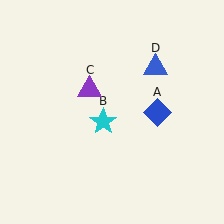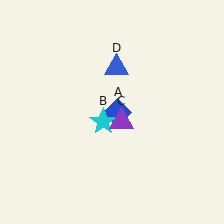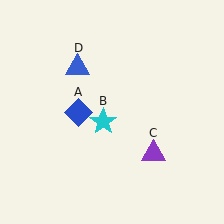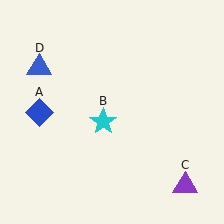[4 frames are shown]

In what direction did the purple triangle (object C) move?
The purple triangle (object C) moved down and to the right.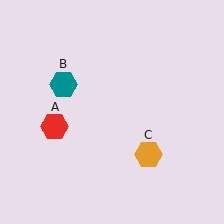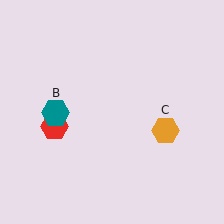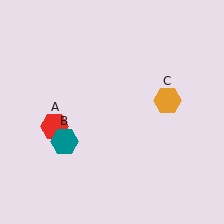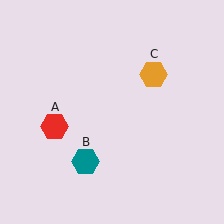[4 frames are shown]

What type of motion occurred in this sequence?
The teal hexagon (object B), orange hexagon (object C) rotated counterclockwise around the center of the scene.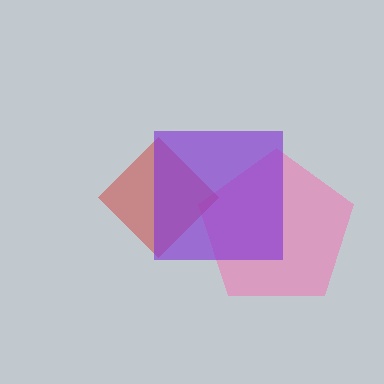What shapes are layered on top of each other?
The layered shapes are: a pink pentagon, a red diamond, a purple square.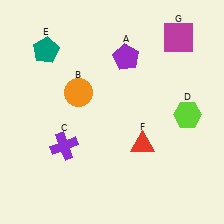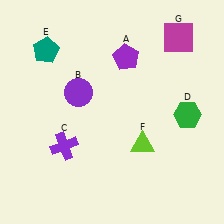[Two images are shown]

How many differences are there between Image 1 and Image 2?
There are 3 differences between the two images.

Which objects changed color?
B changed from orange to purple. D changed from lime to green. F changed from red to lime.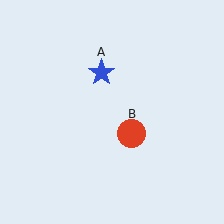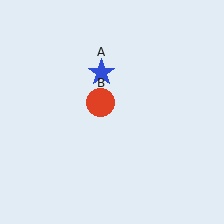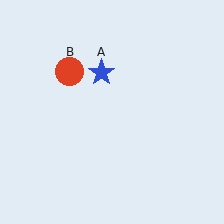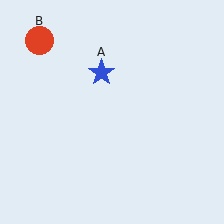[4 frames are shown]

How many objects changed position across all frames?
1 object changed position: red circle (object B).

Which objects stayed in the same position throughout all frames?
Blue star (object A) remained stationary.